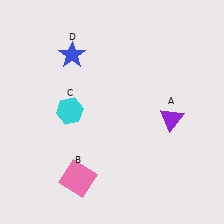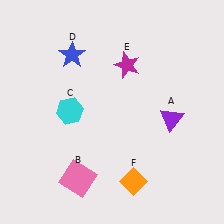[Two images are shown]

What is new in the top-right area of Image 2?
A magenta star (E) was added in the top-right area of Image 2.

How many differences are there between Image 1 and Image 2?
There are 2 differences between the two images.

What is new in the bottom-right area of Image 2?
An orange diamond (F) was added in the bottom-right area of Image 2.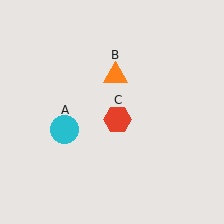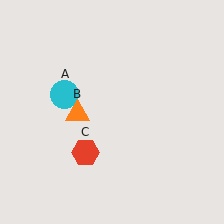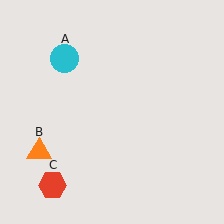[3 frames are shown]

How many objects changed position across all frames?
3 objects changed position: cyan circle (object A), orange triangle (object B), red hexagon (object C).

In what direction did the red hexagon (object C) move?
The red hexagon (object C) moved down and to the left.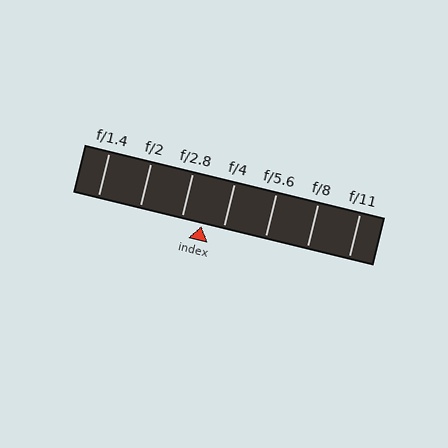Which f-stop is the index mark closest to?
The index mark is closest to f/4.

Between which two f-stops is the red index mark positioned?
The index mark is between f/2.8 and f/4.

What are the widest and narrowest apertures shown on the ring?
The widest aperture shown is f/1.4 and the narrowest is f/11.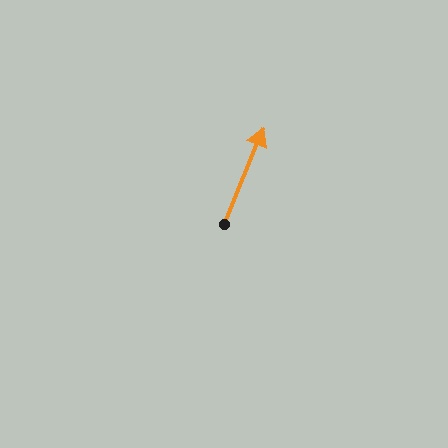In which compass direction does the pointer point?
North.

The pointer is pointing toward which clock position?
Roughly 1 o'clock.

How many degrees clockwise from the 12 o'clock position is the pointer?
Approximately 22 degrees.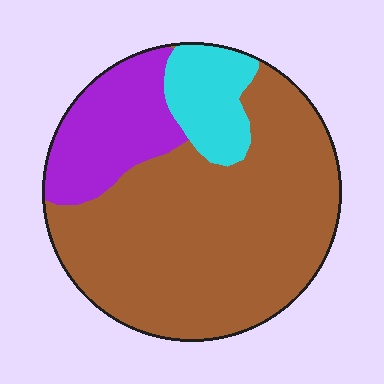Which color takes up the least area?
Cyan, at roughly 10%.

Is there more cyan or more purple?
Purple.